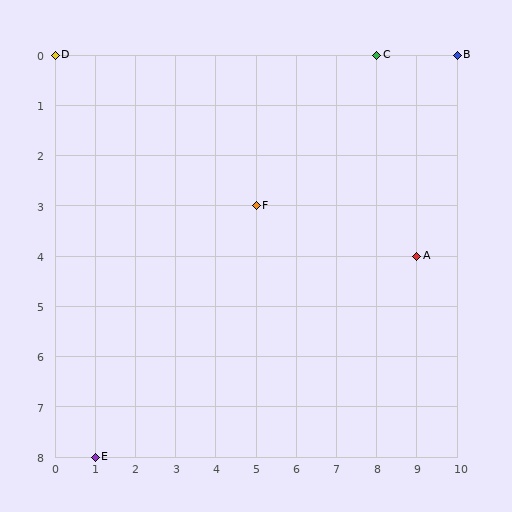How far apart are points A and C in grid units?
Points A and C are 1 column and 4 rows apart (about 4.1 grid units diagonally).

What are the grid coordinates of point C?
Point C is at grid coordinates (8, 0).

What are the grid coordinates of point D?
Point D is at grid coordinates (0, 0).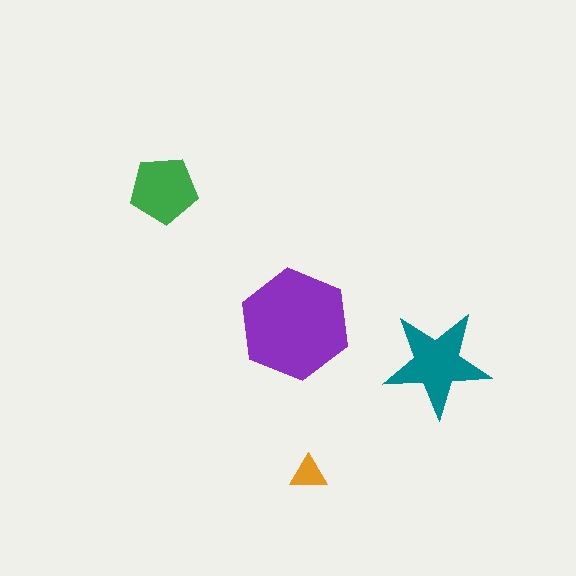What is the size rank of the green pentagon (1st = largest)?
3rd.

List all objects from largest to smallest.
The purple hexagon, the teal star, the green pentagon, the orange triangle.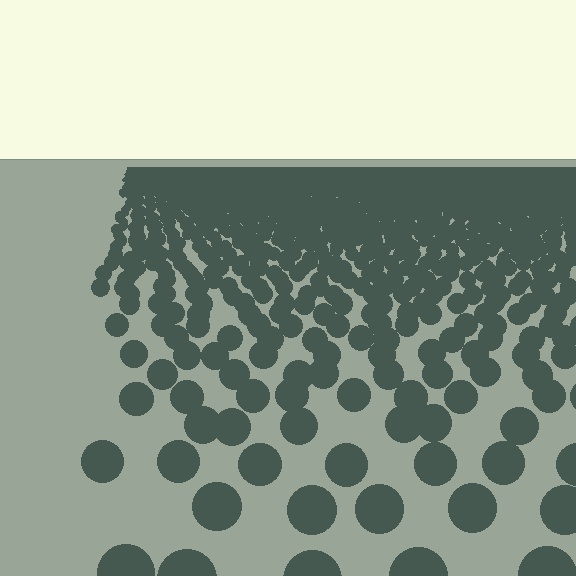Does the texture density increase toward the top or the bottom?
Density increases toward the top.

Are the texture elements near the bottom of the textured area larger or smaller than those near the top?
Larger. Near the bottom, elements are closer to the viewer and appear at a bigger on-screen size.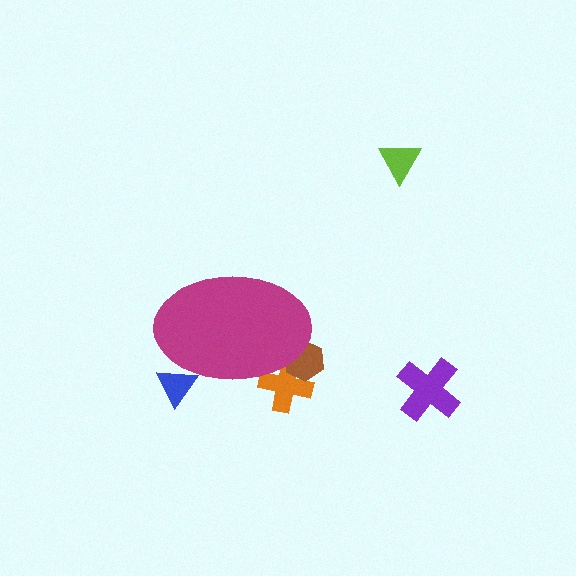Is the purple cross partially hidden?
No, the purple cross is fully visible.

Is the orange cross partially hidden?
Yes, the orange cross is partially hidden behind the magenta ellipse.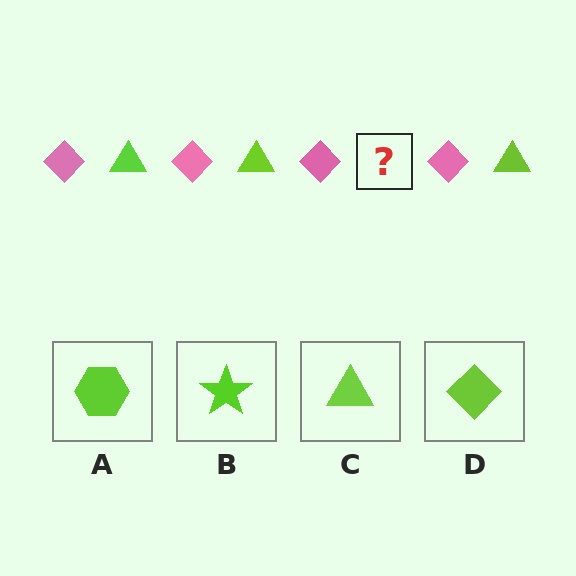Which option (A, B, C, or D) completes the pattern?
C.